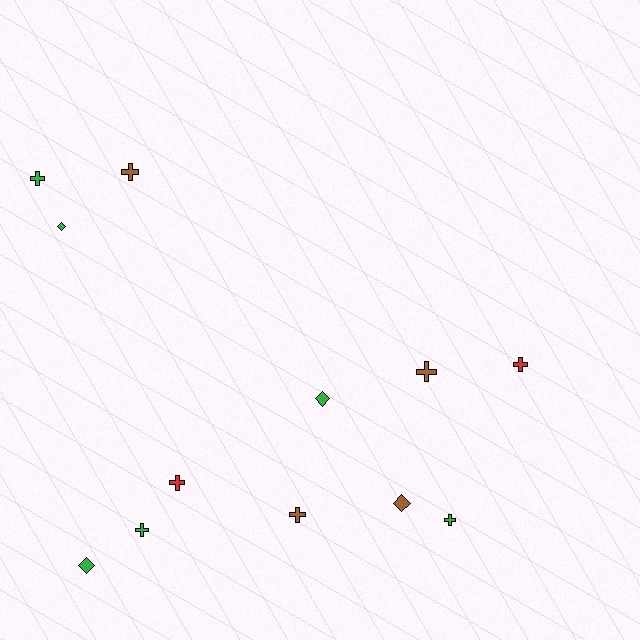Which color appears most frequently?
Green, with 6 objects.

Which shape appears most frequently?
Cross, with 8 objects.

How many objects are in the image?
There are 12 objects.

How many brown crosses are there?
There are 3 brown crosses.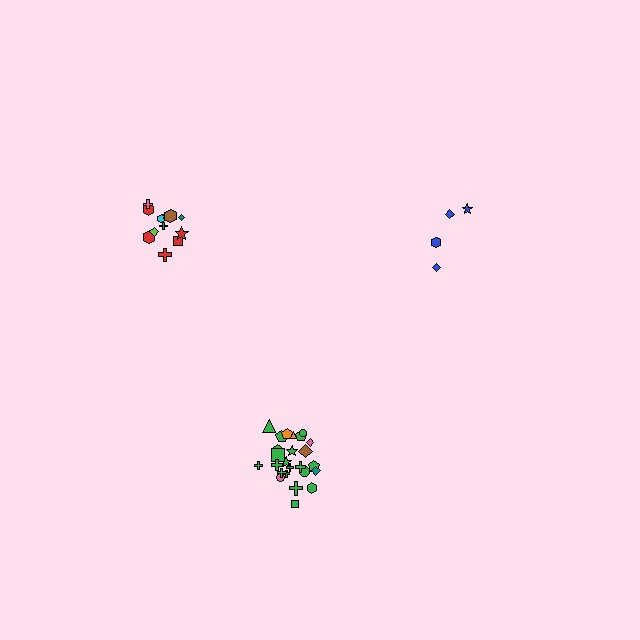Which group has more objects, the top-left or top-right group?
The top-left group.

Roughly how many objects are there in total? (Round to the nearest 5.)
Roughly 40 objects in total.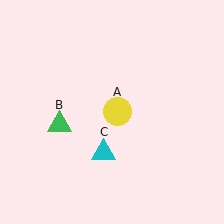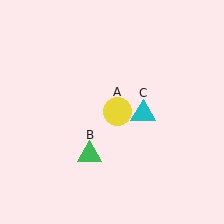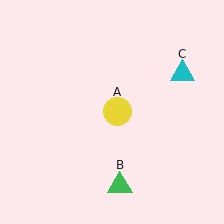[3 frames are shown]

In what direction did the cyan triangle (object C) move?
The cyan triangle (object C) moved up and to the right.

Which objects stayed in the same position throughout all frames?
Yellow circle (object A) remained stationary.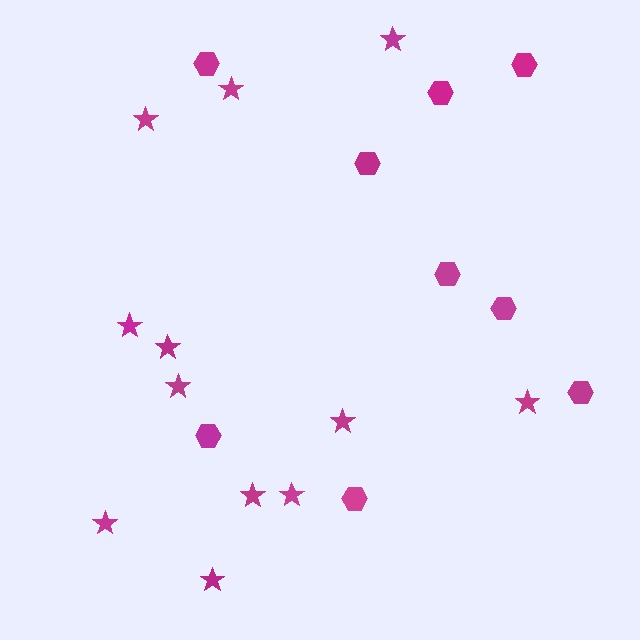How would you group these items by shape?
There are 2 groups: one group of hexagons (9) and one group of stars (12).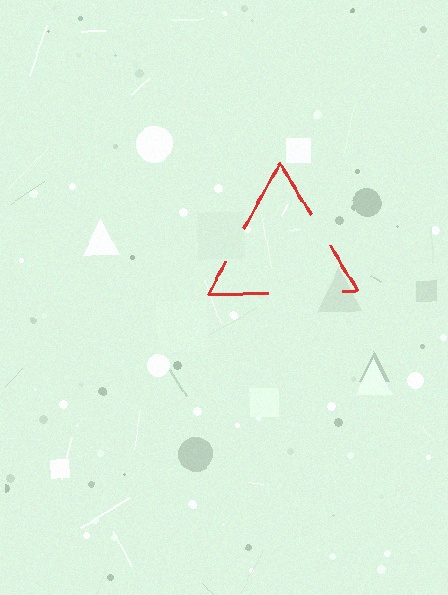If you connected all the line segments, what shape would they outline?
They would outline a triangle.